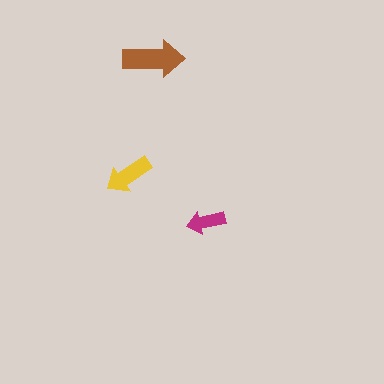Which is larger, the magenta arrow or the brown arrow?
The brown one.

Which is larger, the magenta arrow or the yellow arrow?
The yellow one.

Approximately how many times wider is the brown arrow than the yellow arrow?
About 1.5 times wider.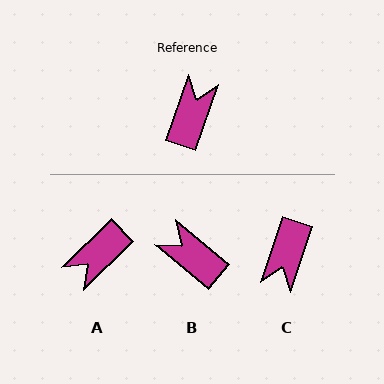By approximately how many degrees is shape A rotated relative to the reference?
Approximately 154 degrees counter-clockwise.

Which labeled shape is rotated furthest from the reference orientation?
C, about 179 degrees away.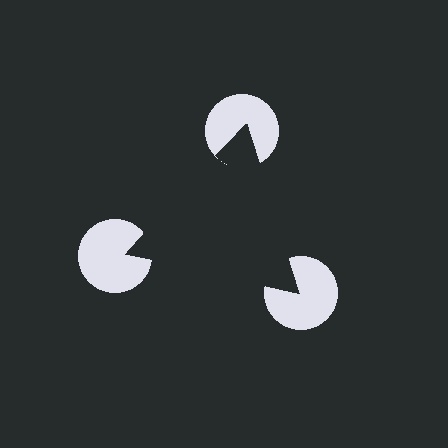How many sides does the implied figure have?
3 sides.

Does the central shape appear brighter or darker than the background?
It typically appears slightly darker than the background, even though no actual brightness change is drawn.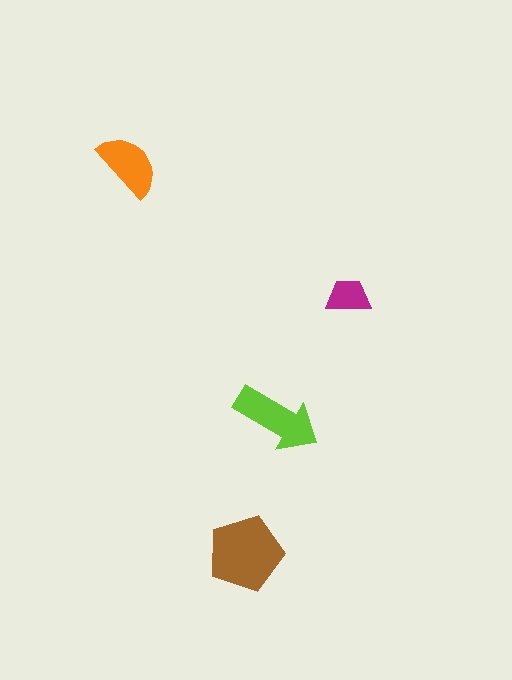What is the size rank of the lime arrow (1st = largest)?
2nd.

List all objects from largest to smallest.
The brown pentagon, the lime arrow, the orange semicircle, the magenta trapezoid.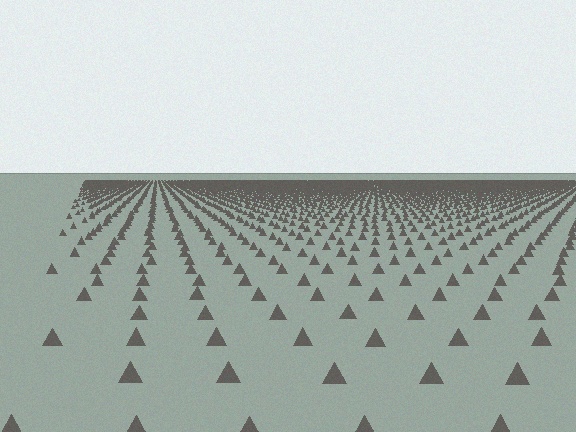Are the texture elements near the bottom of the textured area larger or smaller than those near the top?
Larger. Near the bottom, elements are closer to the viewer and appear at a bigger on-screen size.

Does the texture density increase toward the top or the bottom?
Density increases toward the top.